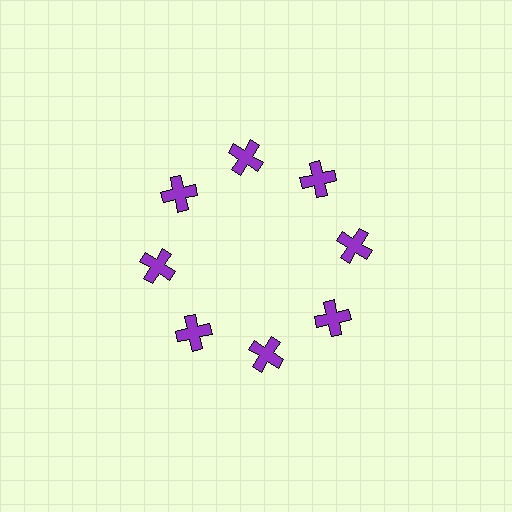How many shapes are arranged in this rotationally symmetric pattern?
There are 8 shapes, arranged in 8 groups of 1.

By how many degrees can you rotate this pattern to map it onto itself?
The pattern maps onto itself every 45 degrees of rotation.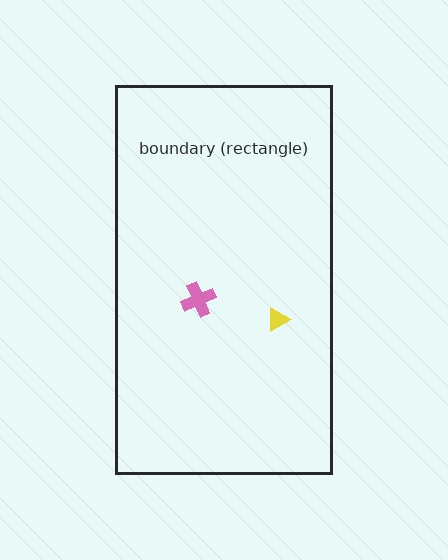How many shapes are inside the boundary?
2 inside, 0 outside.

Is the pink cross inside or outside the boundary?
Inside.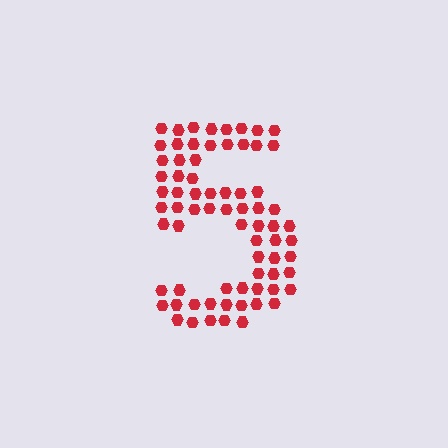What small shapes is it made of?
It is made of small hexagons.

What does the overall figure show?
The overall figure shows the digit 5.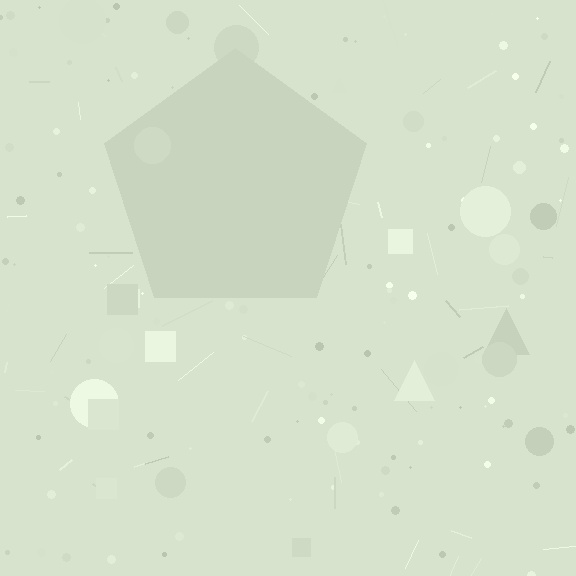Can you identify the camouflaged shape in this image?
The camouflaged shape is a pentagon.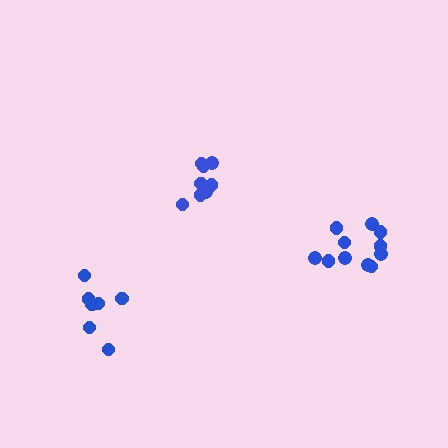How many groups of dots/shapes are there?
There are 3 groups.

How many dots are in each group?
Group 1: 8 dots, Group 2: 7 dots, Group 3: 11 dots (26 total).